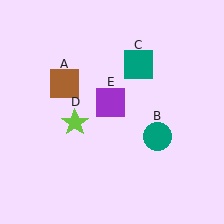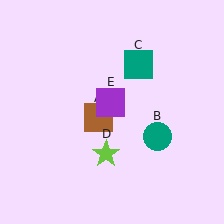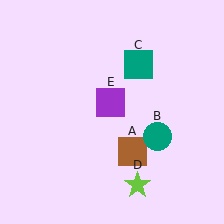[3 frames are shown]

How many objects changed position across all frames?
2 objects changed position: brown square (object A), lime star (object D).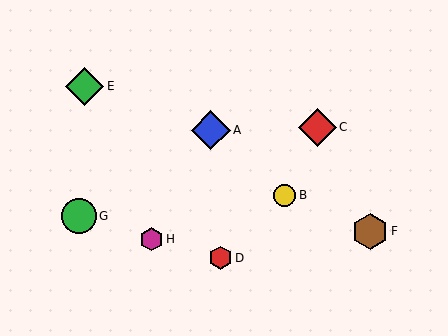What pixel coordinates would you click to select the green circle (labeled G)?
Click at (79, 216) to select the green circle G.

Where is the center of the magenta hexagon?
The center of the magenta hexagon is at (152, 239).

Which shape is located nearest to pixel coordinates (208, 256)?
The red hexagon (labeled D) at (221, 258) is nearest to that location.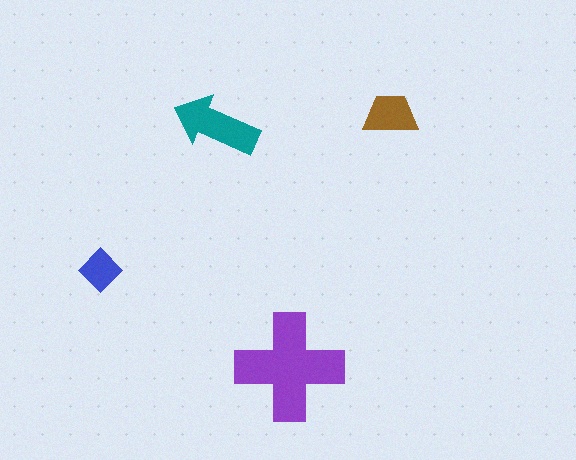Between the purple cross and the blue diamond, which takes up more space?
The purple cross.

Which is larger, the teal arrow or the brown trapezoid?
The teal arrow.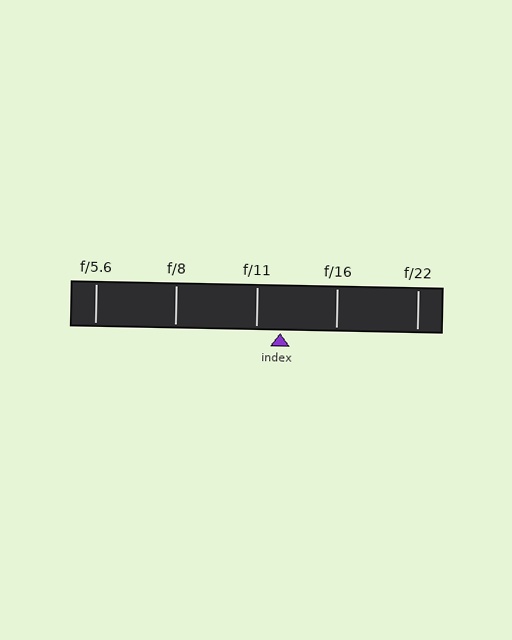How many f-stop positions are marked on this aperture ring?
There are 5 f-stop positions marked.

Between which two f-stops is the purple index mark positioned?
The index mark is between f/11 and f/16.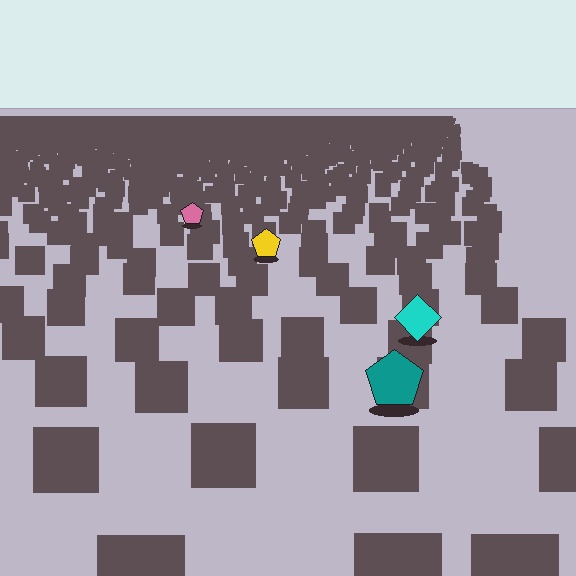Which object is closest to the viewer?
The teal pentagon is closest. The texture marks near it are larger and more spread out.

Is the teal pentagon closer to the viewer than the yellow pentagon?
Yes. The teal pentagon is closer — you can tell from the texture gradient: the ground texture is coarser near it.